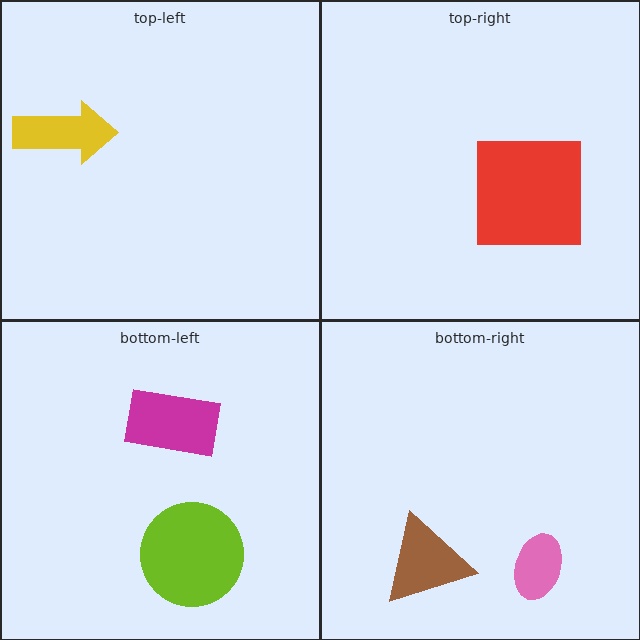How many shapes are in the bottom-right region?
2.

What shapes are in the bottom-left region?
The lime circle, the magenta rectangle.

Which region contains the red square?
The top-right region.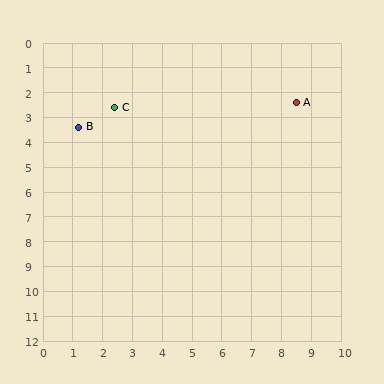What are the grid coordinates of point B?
Point B is at approximately (1.2, 3.4).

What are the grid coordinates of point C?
Point C is at approximately (2.4, 2.6).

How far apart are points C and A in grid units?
Points C and A are about 6.1 grid units apart.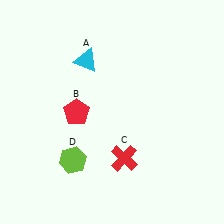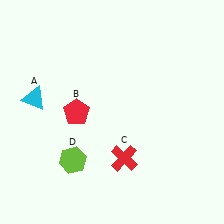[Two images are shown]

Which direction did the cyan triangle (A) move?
The cyan triangle (A) moved left.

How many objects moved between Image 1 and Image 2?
1 object moved between the two images.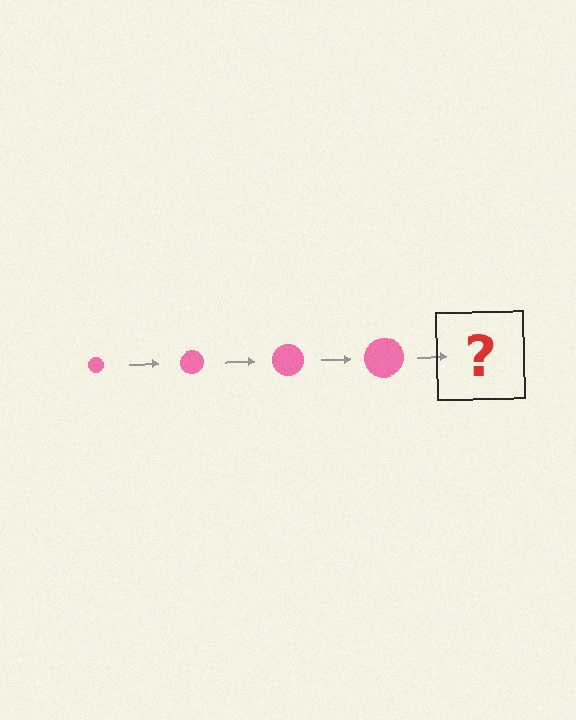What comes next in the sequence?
The next element should be a pink circle, larger than the previous one.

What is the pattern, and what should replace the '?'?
The pattern is that the circle gets progressively larger each step. The '?' should be a pink circle, larger than the previous one.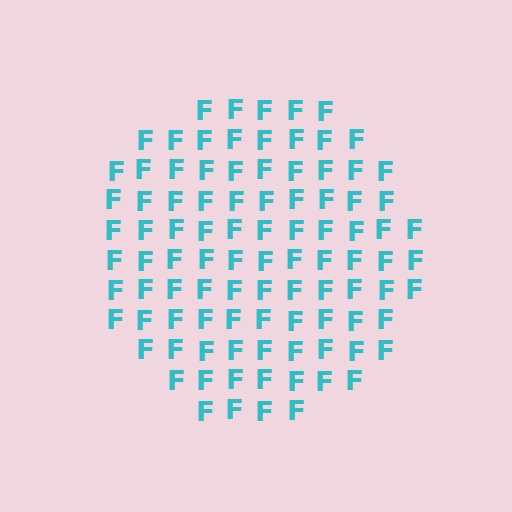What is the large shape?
The large shape is a circle.